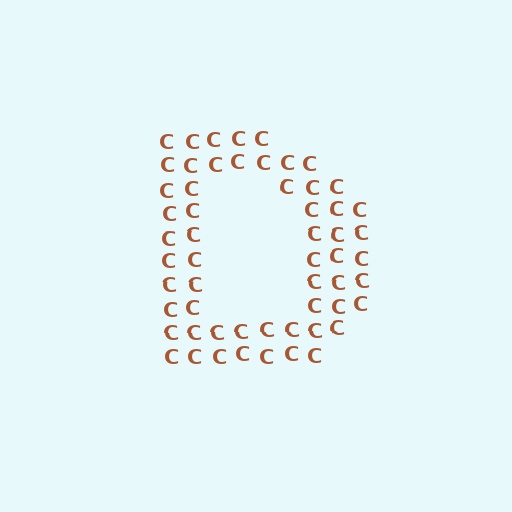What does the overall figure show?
The overall figure shows the letter D.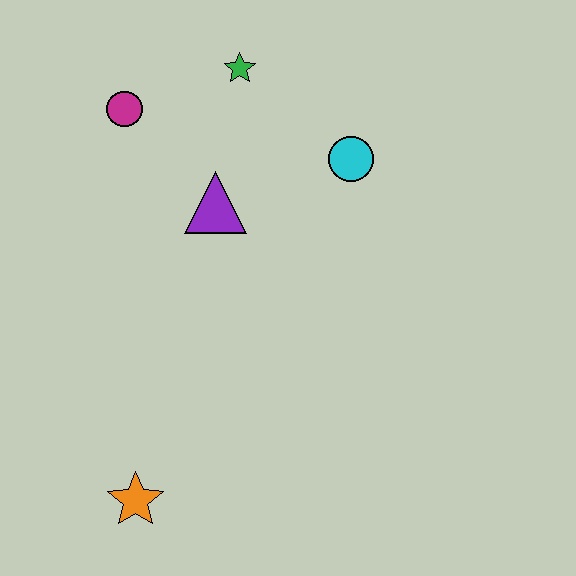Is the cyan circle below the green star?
Yes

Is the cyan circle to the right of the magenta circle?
Yes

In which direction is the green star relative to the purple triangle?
The green star is above the purple triangle.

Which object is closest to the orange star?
The purple triangle is closest to the orange star.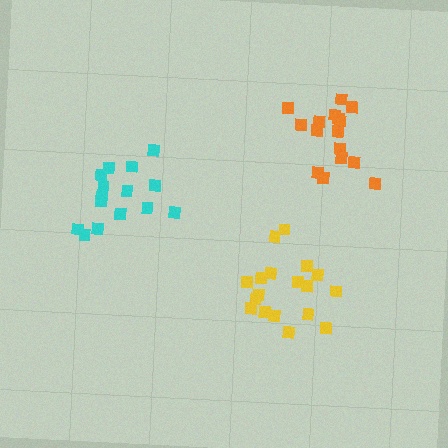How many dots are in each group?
Group 1: 16 dots, Group 2: 15 dots, Group 3: 18 dots (49 total).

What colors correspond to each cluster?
The clusters are colored: orange, cyan, yellow.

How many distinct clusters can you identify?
There are 3 distinct clusters.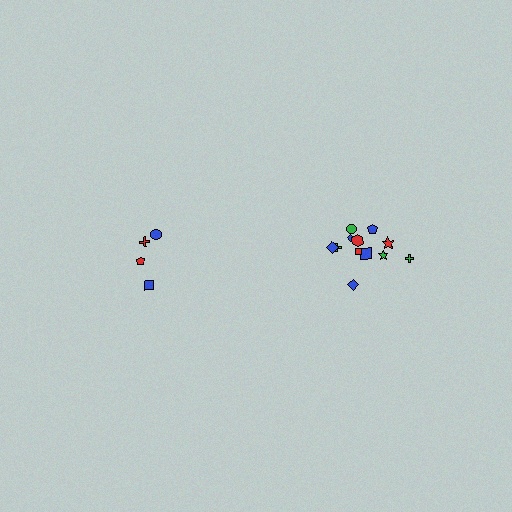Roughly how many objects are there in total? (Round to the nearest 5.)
Roughly 15 objects in total.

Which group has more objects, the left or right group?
The right group.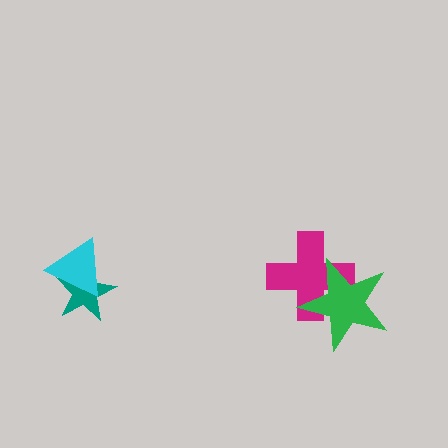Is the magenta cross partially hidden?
Yes, it is partially covered by another shape.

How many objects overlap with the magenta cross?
1 object overlaps with the magenta cross.